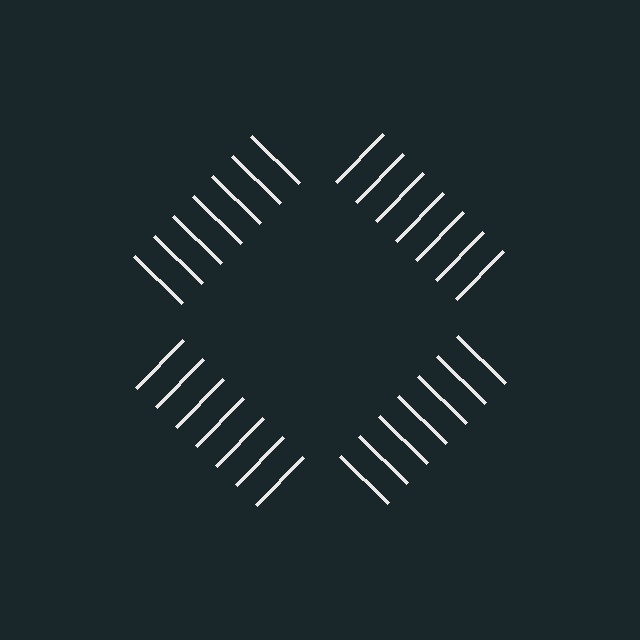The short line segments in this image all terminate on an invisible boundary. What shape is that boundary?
An illusory square — the line segments terminate on its edges but no continuous stroke is drawn.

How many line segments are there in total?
28 — 7 along each of the 4 edges.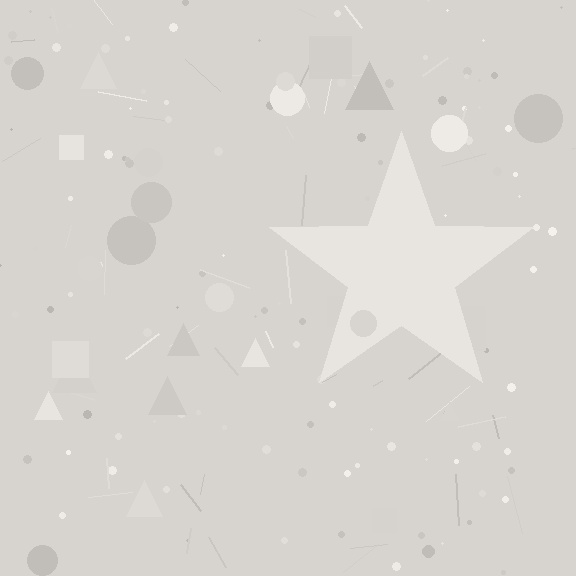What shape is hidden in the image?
A star is hidden in the image.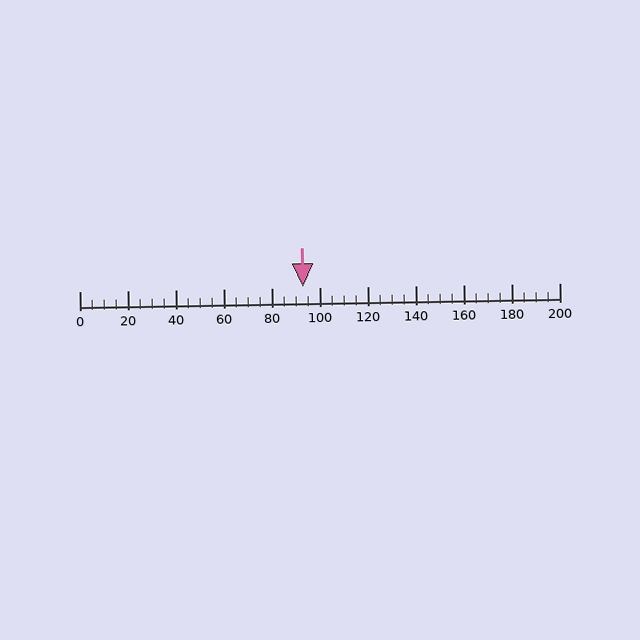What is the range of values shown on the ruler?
The ruler shows values from 0 to 200.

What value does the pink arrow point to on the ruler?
The pink arrow points to approximately 93.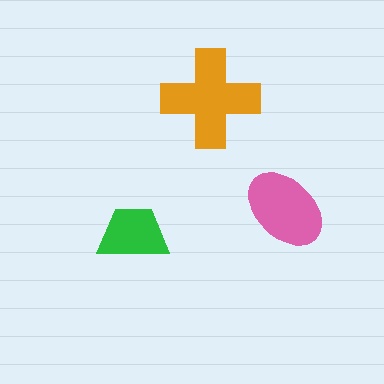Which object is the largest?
The orange cross.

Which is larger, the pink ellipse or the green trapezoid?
The pink ellipse.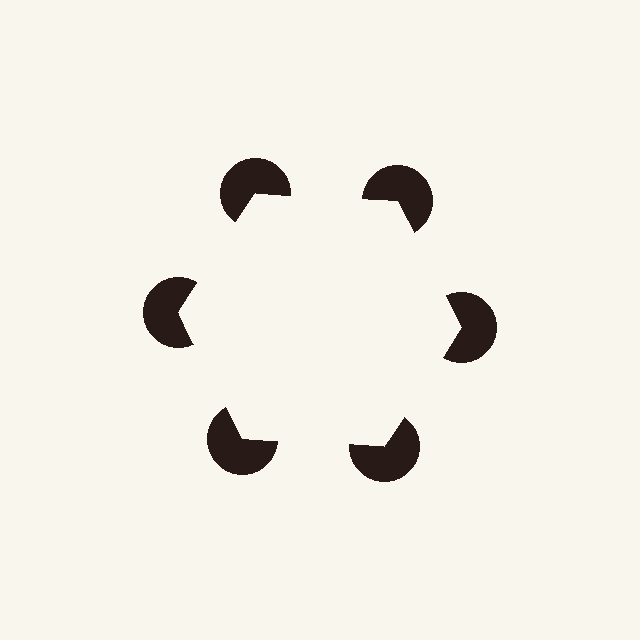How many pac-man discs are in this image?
There are 6 — one at each vertex of the illusory hexagon.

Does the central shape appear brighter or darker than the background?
It typically appears slightly brighter than the background, even though no actual brightness change is drawn.